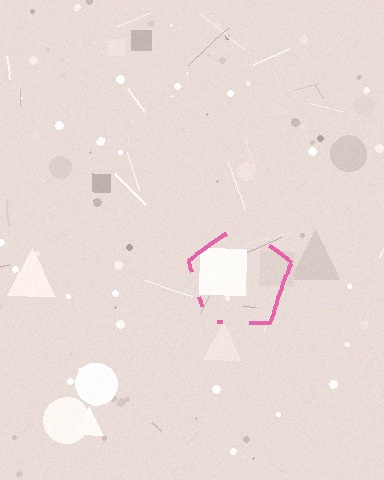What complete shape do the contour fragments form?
The contour fragments form a pentagon.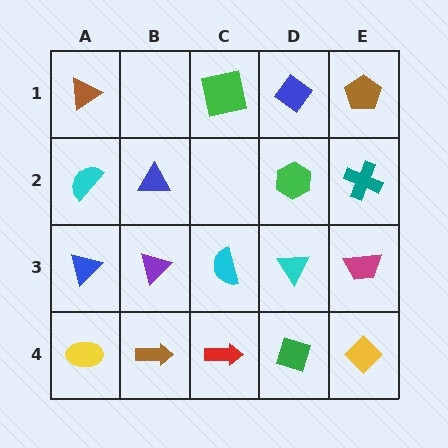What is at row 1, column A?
A brown triangle.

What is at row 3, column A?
A blue triangle.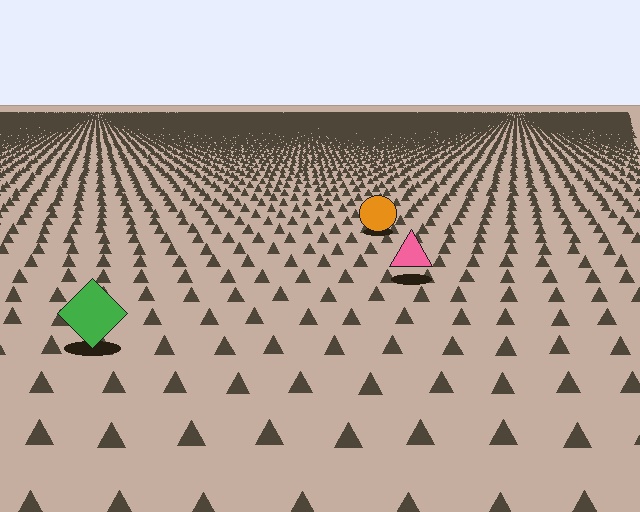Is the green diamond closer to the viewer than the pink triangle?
Yes. The green diamond is closer — you can tell from the texture gradient: the ground texture is coarser near it.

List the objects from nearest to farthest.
From nearest to farthest: the green diamond, the pink triangle, the orange circle.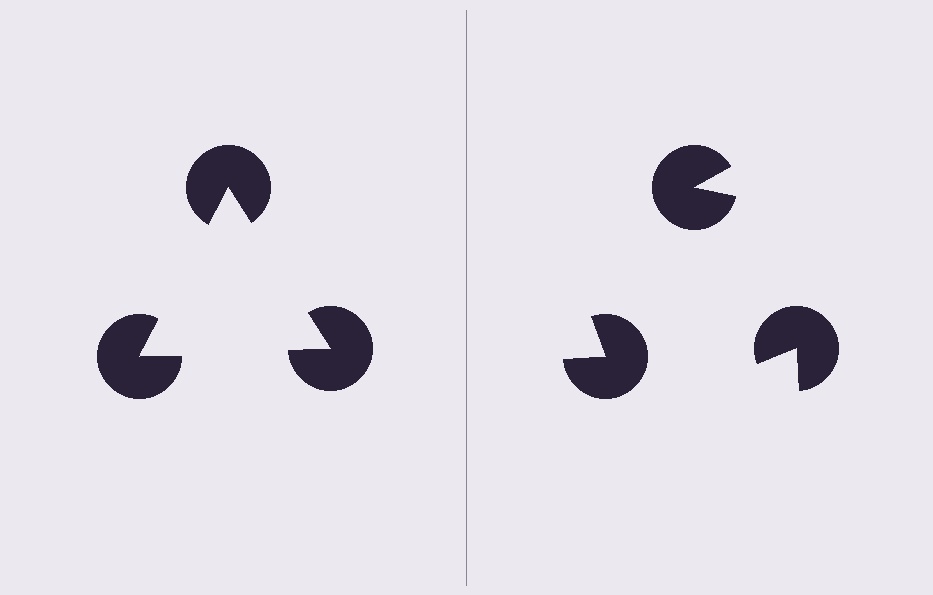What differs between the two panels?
The pac-man discs are positioned identically on both sides; only the wedge orientations differ. On the left they align to a triangle; on the right they are misaligned.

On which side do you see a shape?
An illusory triangle appears on the left side. On the right side the wedge cuts are rotated, so no coherent shape forms.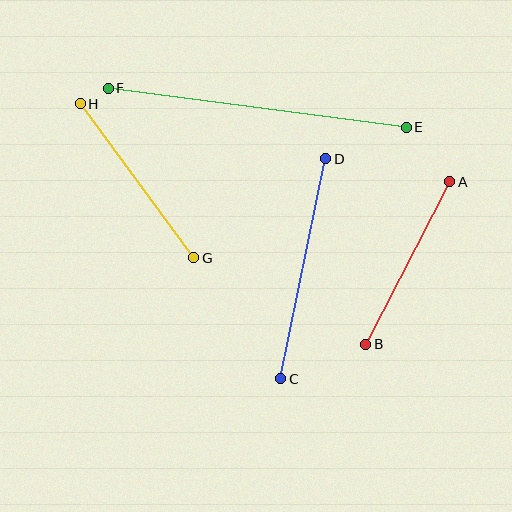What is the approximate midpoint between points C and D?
The midpoint is at approximately (303, 269) pixels.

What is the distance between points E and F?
The distance is approximately 300 pixels.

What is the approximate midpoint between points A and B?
The midpoint is at approximately (408, 263) pixels.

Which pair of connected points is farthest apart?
Points E and F are farthest apart.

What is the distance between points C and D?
The distance is approximately 224 pixels.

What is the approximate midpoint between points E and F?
The midpoint is at approximately (257, 108) pixels.